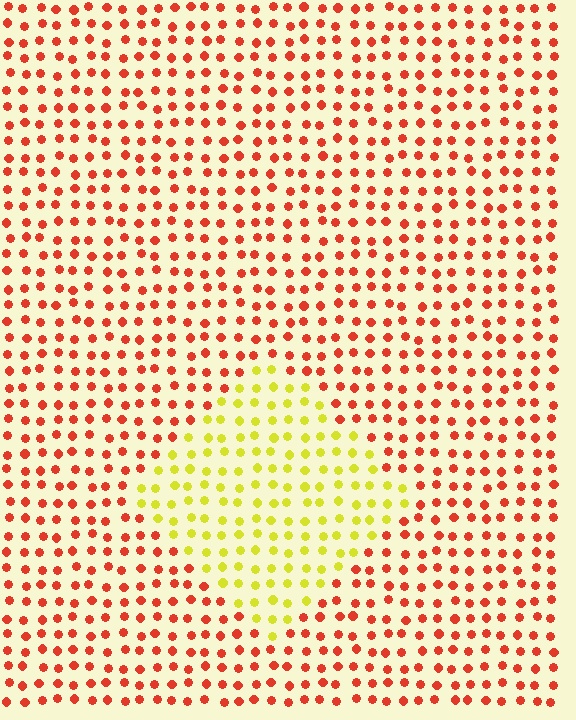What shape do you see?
I see a diamond.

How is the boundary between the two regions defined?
The boundary is defined purely by a slight shift in hue (about 59 degrees). Spacing, size, and orientation are identical on both sides.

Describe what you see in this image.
The image is filled with small red elements in a uniform arrangement. A diamond-shaped region is visible where the elements are tinted to a slightly different hue, forming a subtle color boundary.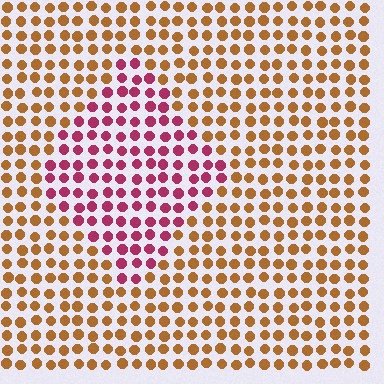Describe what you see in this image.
The image is filled with small brown elements in a uniform arrangement. A diamond-shaped region is visible where the elements are tinted to a slightly different hue, forming a subtle color boundary.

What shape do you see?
I see a diamond.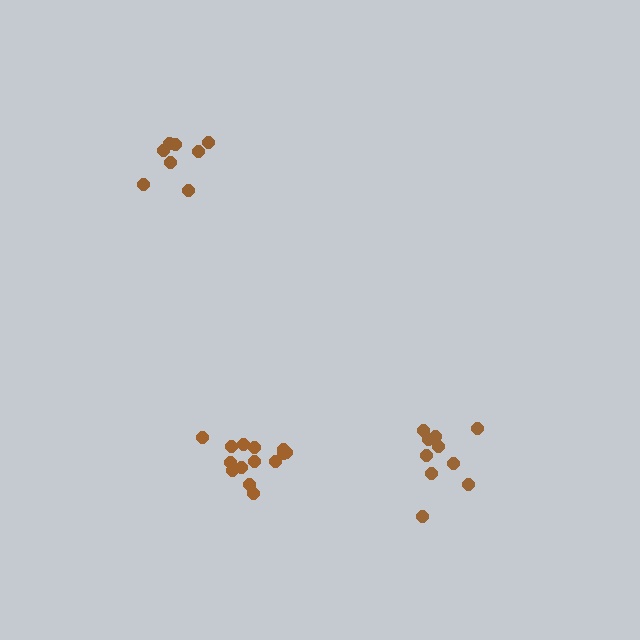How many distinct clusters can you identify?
There are 3 distinct clusters.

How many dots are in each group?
Group 1: 10 dots, Group 2: 8 dots, Group 3: 14 dots (32 total).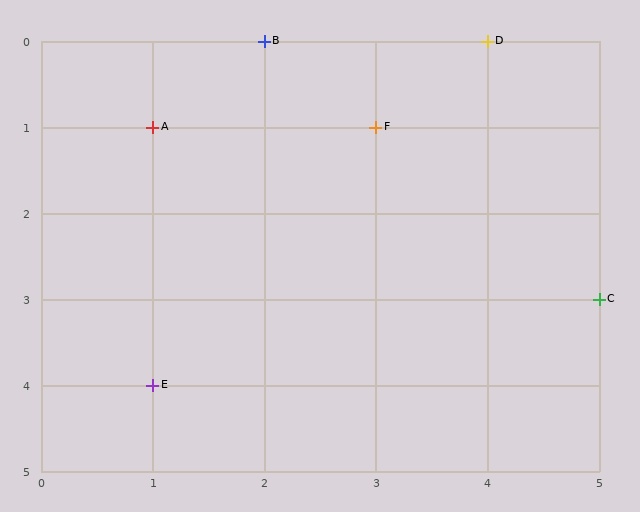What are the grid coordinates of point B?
Point B is at grid coordinates (2, 0).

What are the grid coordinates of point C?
Point C is at grid coordinates (5, 3).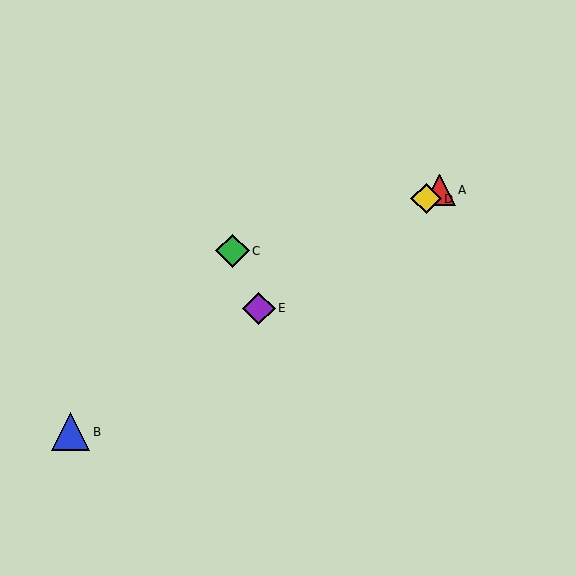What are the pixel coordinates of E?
Object E is at (259, 308).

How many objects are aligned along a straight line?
4 objects (A, B, D, E) are aligned along a straight line.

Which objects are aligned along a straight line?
Objects A, B, D, E are aligned along a straight line.